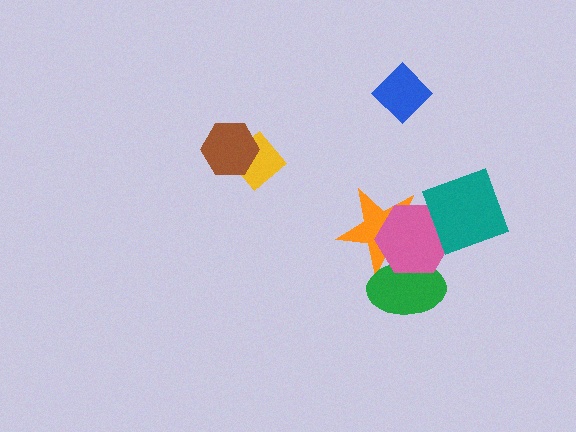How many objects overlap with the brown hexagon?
1 object overlaps with the brown hexagon.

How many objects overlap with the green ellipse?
2 objects overlap with the green ellipse.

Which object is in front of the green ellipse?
The pink hexagon is in front of the green ellipse.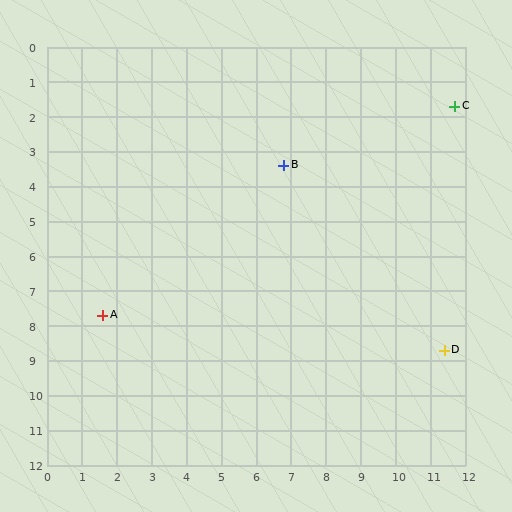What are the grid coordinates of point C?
Point C is at approximately (11.7, 1.7).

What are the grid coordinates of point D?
Point D is at approximately (11.4, 8.7).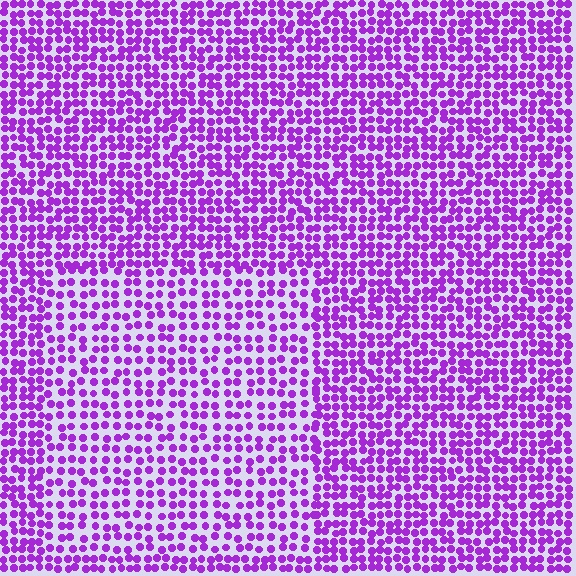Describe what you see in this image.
The image contains small purple elements arranged at two different densities. A rectangle-shaped region is visible where the elements are less densely packed than the surrounding area.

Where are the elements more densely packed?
The elements are more densely packed outside the rectangle boundary.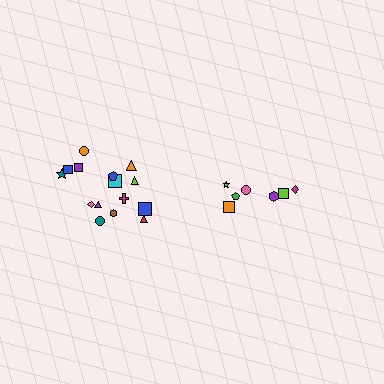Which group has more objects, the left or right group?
The left group.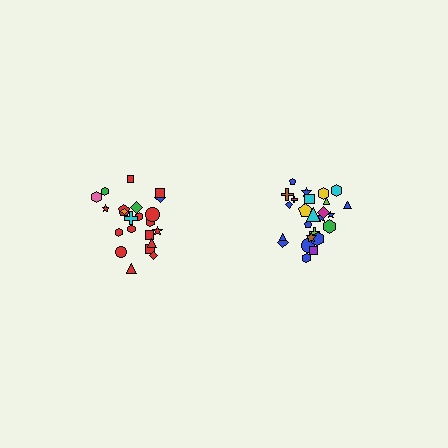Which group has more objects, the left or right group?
The right group.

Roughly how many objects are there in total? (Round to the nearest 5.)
Roughly 45 objects in total.